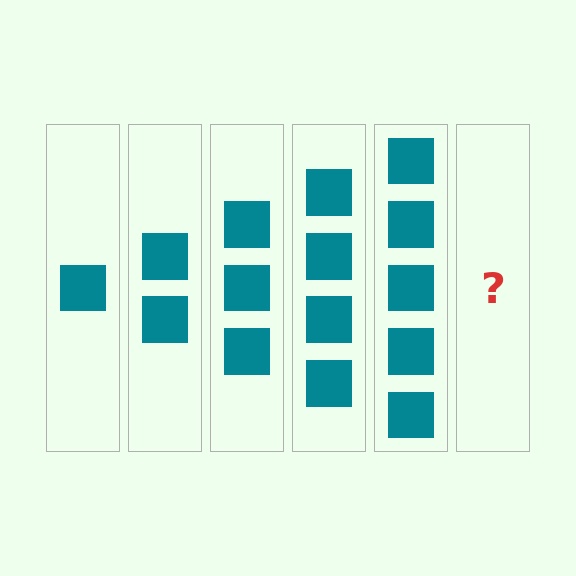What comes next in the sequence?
The next element should be 6 squares.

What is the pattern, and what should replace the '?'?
The pattern is that each step adds one more square. The '?' should be 6 squares.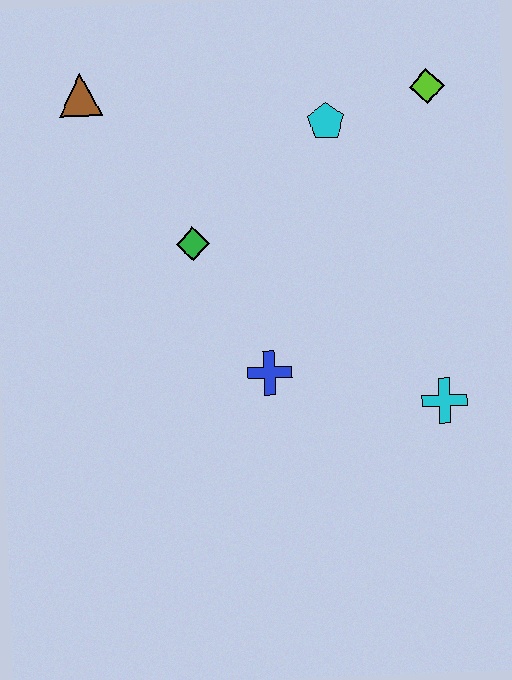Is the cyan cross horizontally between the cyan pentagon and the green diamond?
No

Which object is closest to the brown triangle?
The green diamond is closest to the brown triangle.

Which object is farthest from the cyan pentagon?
The cyan cross is farthest from the cyan pentagon.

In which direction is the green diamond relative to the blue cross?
The green diamond is above the blue cross.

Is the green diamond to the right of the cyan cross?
No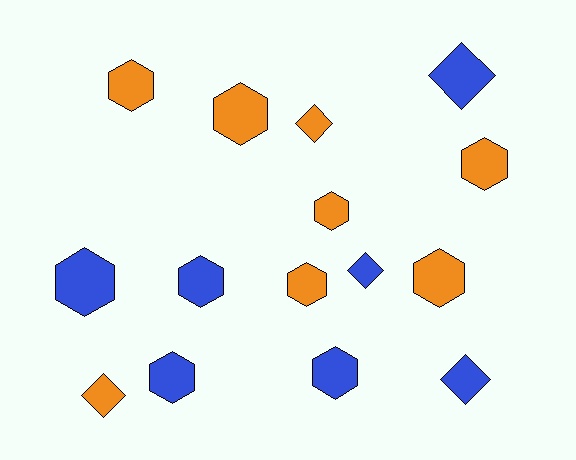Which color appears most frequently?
Orange, with 8 objects.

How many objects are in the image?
There are 15 objects.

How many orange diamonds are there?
There are 2 orange diamonds.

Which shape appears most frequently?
Hexagon, with 10 objects.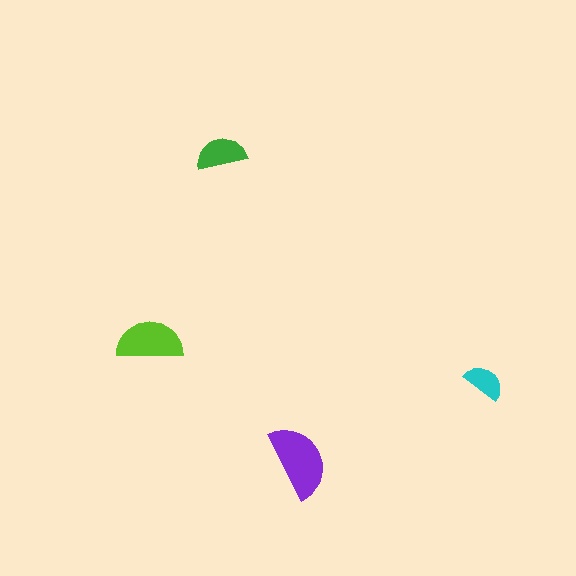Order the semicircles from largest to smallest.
the purple one, the lime one, the green one, the cyan one.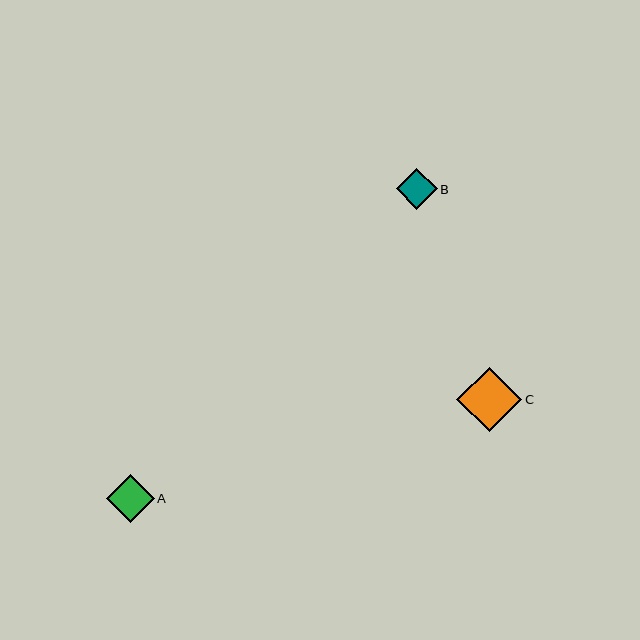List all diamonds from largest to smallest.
From largest to smallest: C, A, B.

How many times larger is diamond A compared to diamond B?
Diamond A is approximately 1.2 times the size of diamond B.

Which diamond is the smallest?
Diamond B is the smallest with a size of approximately 41 pixels.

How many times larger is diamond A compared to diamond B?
Diamond A is approximately 1.2 times the size of diamond B.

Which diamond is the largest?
Diamond C is the largest with a size of approximately 65 pixels.